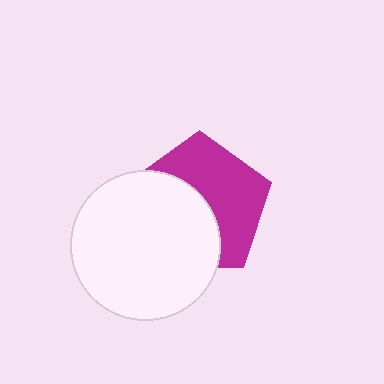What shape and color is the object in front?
The object in front is a white circle.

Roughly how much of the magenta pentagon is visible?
About half of it is visible (roughly 52%).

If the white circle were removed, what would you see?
You would see the complete magenta pentagon.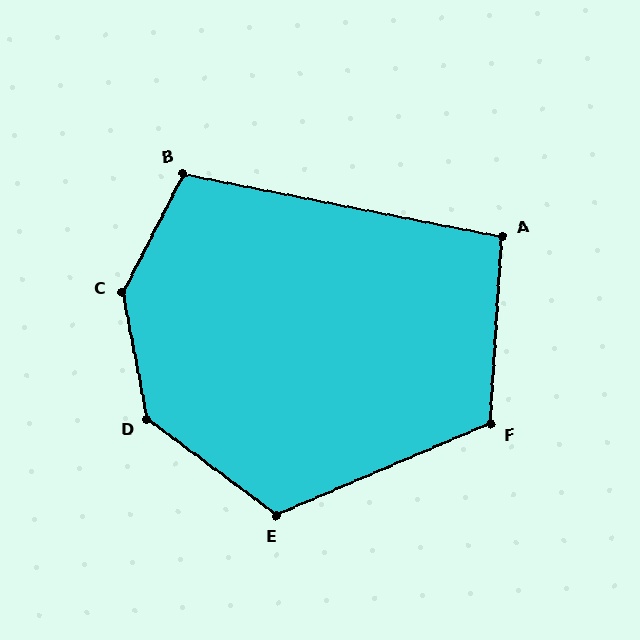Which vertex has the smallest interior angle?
A, at approximately 98 degrees.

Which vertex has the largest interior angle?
C, at approximately 142 degrees.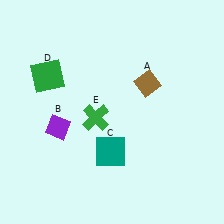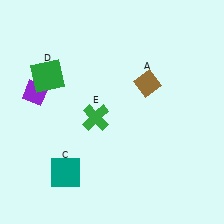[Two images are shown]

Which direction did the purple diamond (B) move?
The purple diamond (B) moved up.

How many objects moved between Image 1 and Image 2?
2 objects moved between the two images.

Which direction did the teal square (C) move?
The teal square (C) moved left.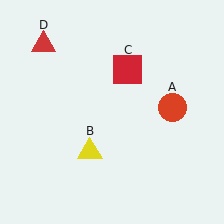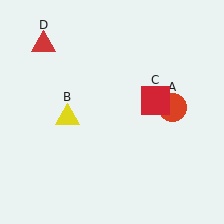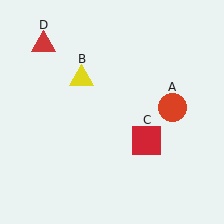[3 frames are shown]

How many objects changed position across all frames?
2 objects changed position: yellow triangle (object B), red square (object C).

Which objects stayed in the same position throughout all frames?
Red circle (object A) and red triangle (object D) remained stationary.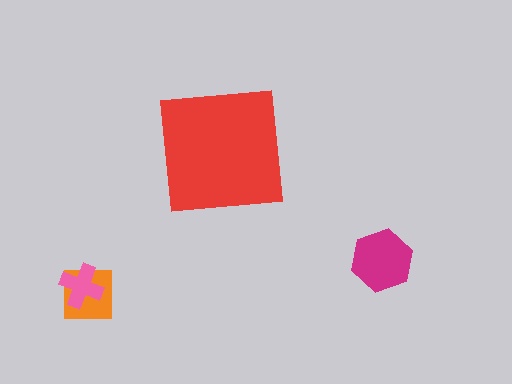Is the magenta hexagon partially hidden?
No, the magenta hexagon is fully visible.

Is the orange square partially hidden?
No, the orange square is fully visible.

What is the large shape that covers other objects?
A red square.